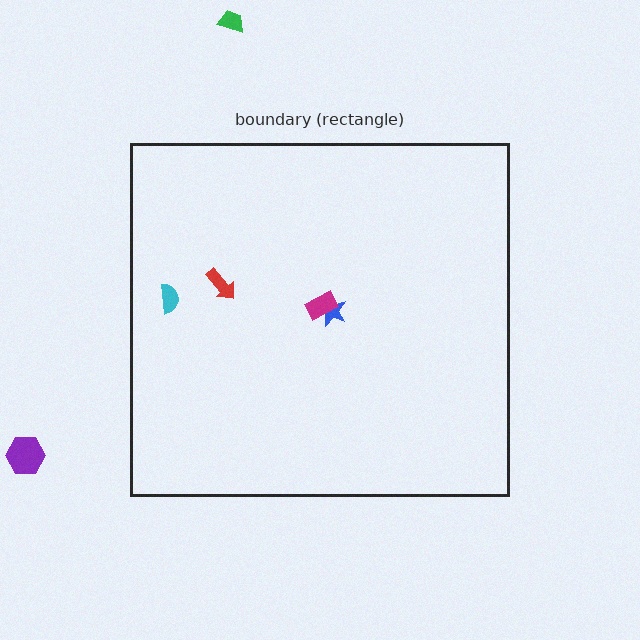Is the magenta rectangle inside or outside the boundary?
Inside.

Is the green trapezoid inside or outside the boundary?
Outside.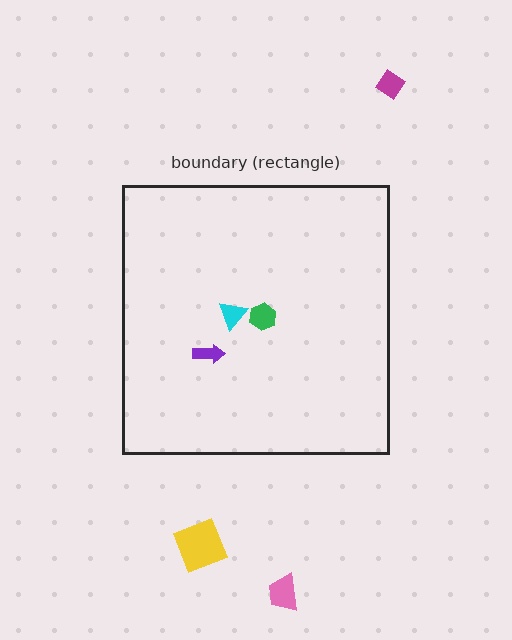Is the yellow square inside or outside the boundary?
Outside.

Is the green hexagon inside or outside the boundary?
Inside.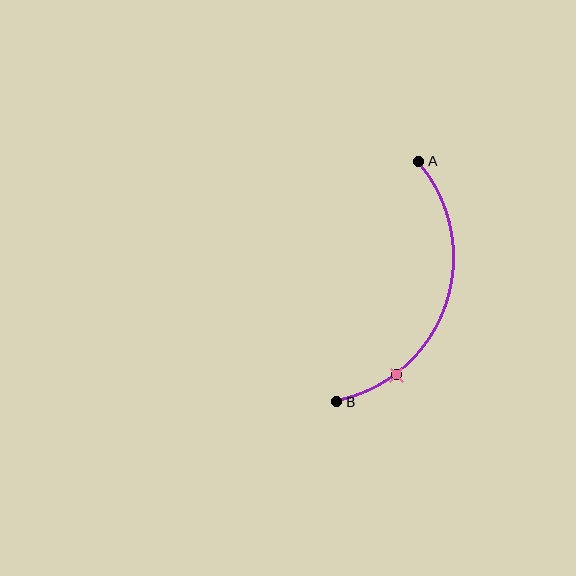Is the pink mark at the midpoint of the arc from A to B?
No. The pink mark lies on the arc but is closer to endpoint B. The arc midpoint would be at the point on the curve equidistant along the arc from both A and B.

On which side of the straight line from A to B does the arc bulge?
The arc bulges to the right of the straight line connecting A and B.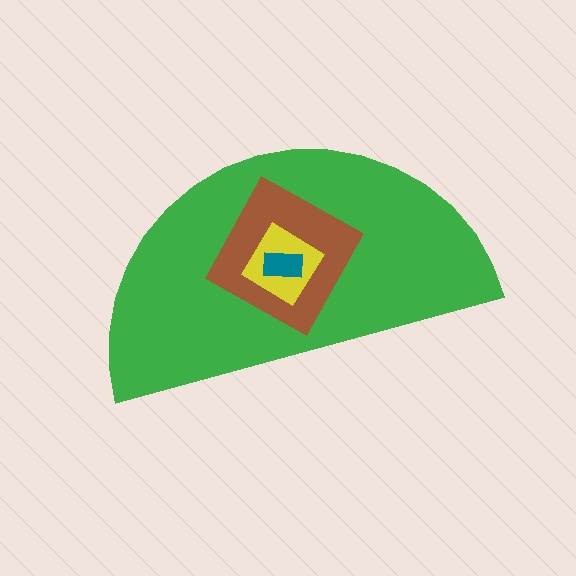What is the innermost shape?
The teal rectangle.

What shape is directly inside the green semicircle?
The brown square.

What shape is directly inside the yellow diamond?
The teal rectangle.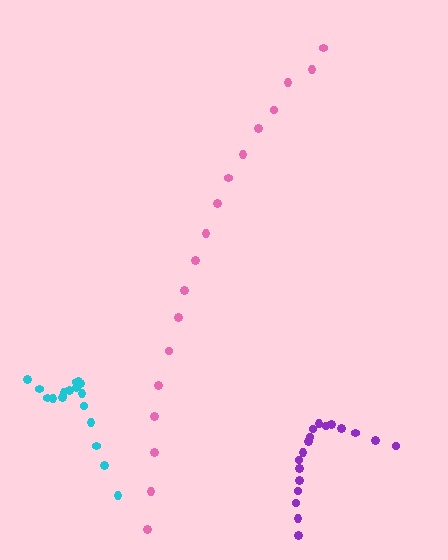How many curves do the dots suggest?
There are 3 distinct paths.